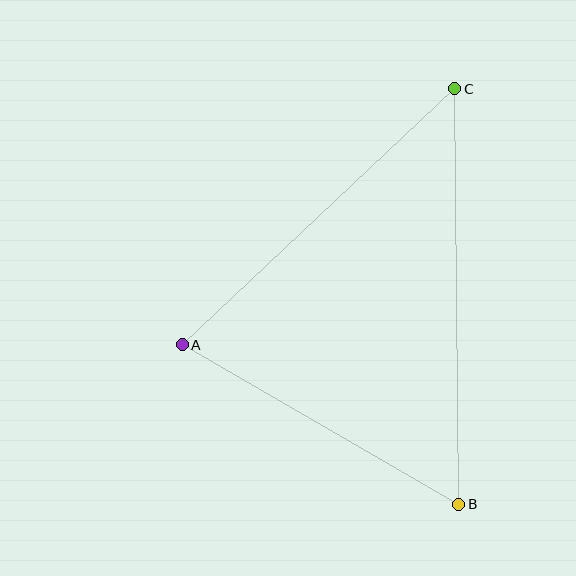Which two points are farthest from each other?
Points B and C are farthest from each other.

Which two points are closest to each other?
Points A and B are closest to each other.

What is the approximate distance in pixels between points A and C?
The distance between A and C is approximately 374 pixels.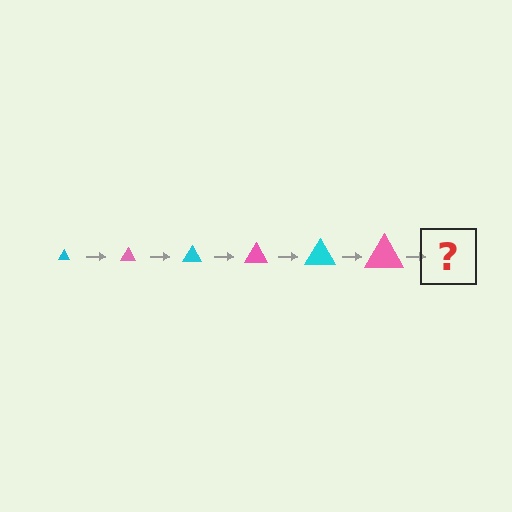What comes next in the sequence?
The next element should be a cyan triangle, larger than the previous one.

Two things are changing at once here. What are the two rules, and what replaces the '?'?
The two rules are that the triangle grows larger each step and the color cycles through cyan and pink. The '?' should be a cyan triangle, larger than the previous one.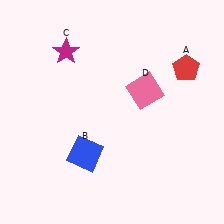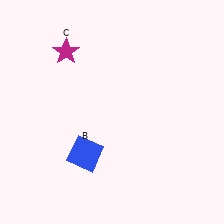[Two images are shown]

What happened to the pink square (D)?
The pink square (D) was removed in Image 2. It was in the top-right area of Image 1.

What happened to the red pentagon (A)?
The red pentagon (A) was removed in Image 2. It was in the top-right area of Image 1.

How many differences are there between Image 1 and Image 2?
There are 2 differences between the two images.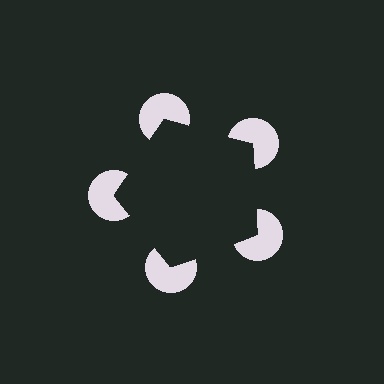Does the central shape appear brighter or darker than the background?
It typically appears slightly darker than the background, even though no actual brightness change is drawn.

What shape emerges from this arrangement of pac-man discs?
An illusory pentagon — its edges are inferred from the aligned wedge cuts in the pac-man discs, not physically drawn.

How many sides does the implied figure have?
5 sides.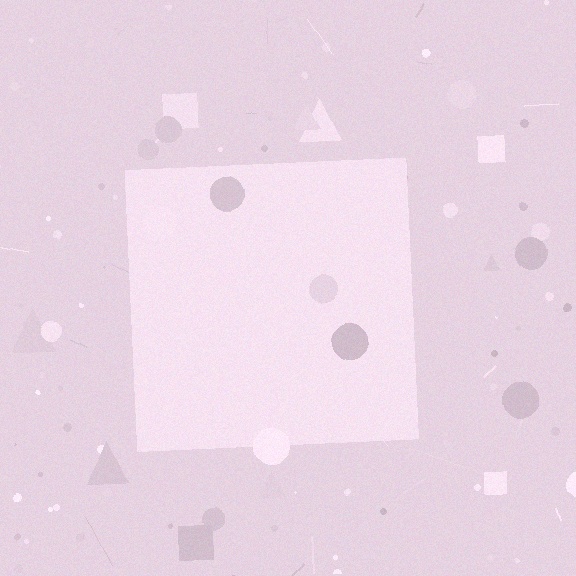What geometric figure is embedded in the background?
A square is embedded in the background.